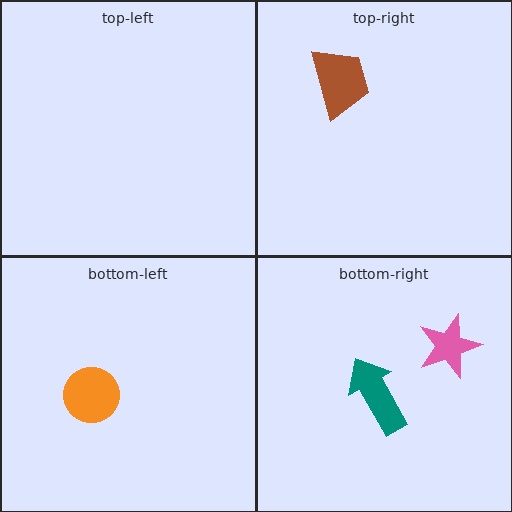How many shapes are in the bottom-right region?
2.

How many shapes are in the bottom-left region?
1.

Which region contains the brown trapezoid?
The top-right region.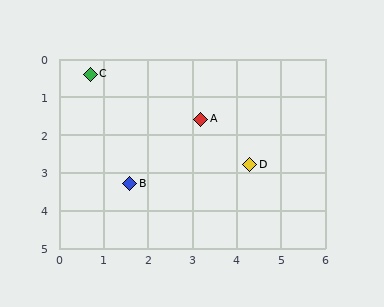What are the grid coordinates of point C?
Point C is at approximately (0.7, 0.4).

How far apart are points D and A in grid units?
Points D and A are about 1.6 grid units apart.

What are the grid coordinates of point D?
Point D is at approximately (4.3, 2.8).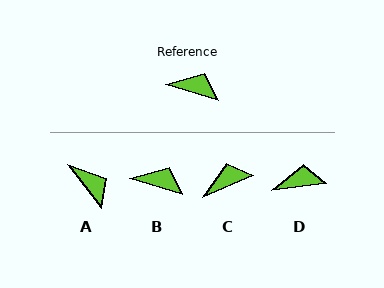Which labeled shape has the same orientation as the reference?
B.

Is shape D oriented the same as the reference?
No, it is off by about 23 degrees.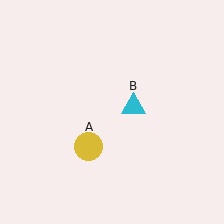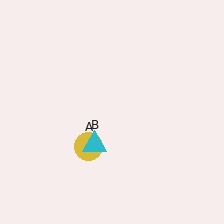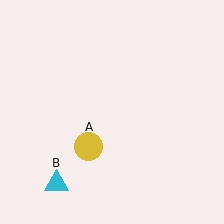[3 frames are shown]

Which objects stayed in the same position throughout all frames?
Yellow circle (object A) remained stationary.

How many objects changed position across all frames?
1 object changed position: cyan triangle (object B).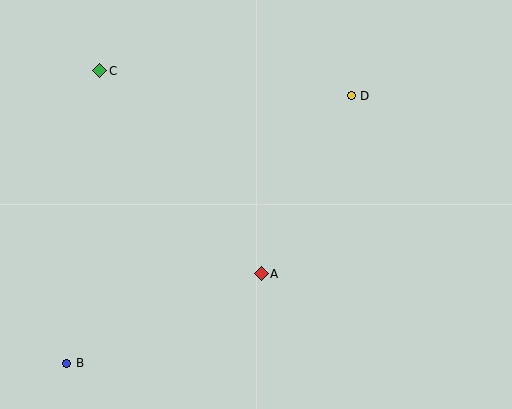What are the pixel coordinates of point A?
Point A is at (261, 274).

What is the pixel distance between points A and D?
The distance between A and D is 200 pixels.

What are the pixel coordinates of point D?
Point D is at (351, 96).